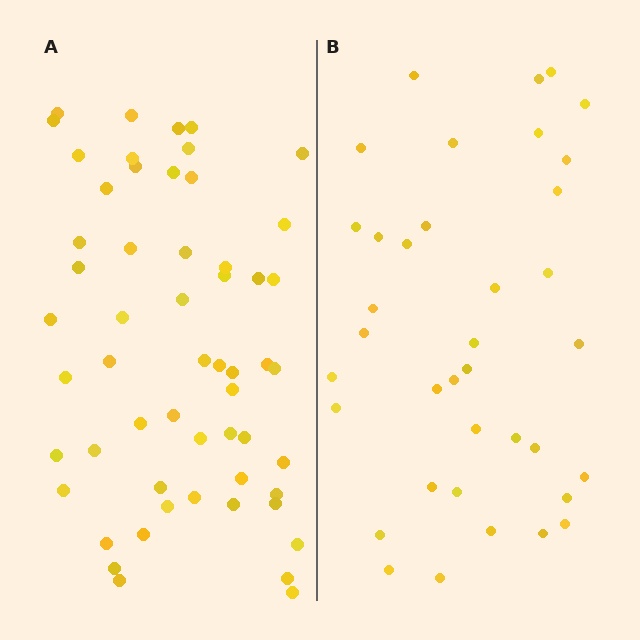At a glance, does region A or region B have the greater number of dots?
Region A (the left region) has more dots.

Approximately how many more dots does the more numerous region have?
Region A has approximately 20 more dots than region B.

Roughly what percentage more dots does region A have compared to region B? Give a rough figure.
About 50% more.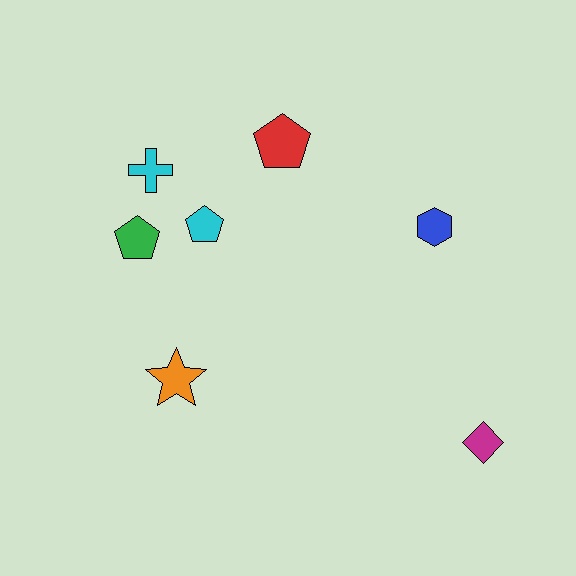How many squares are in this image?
There are no squares.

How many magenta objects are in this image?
There is 1 magenta object.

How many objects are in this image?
There are 7 objects.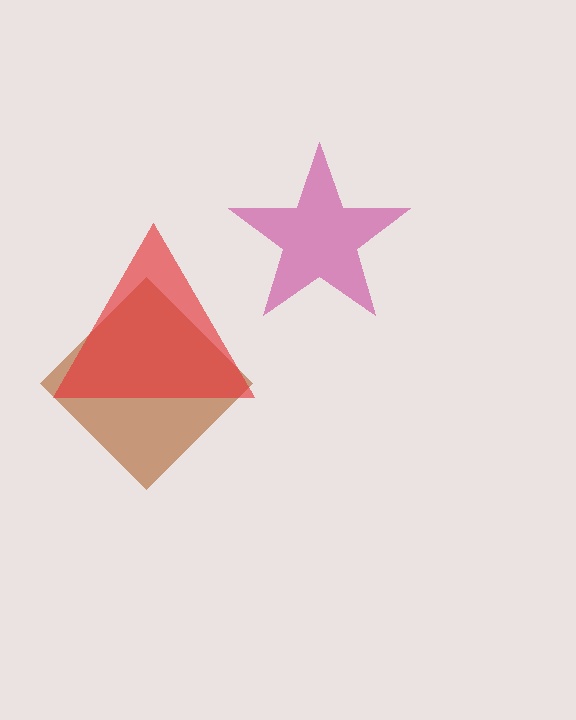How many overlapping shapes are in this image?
There are 3 overlapping shapes in the image.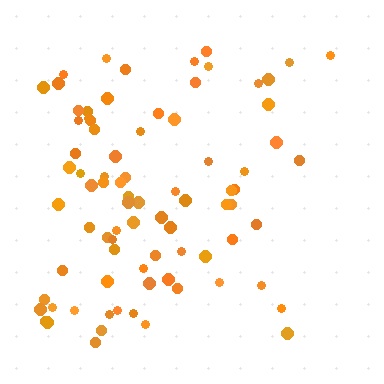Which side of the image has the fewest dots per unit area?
The right.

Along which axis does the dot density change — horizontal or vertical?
Horizontal.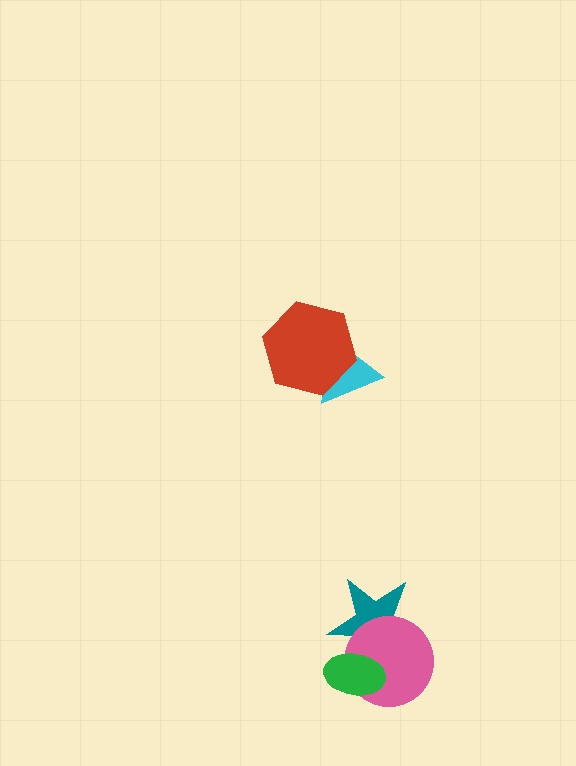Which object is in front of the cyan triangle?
The red hexagon is in front of the cyan triangle.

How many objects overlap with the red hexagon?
1 object overlaps with the red hexagon.